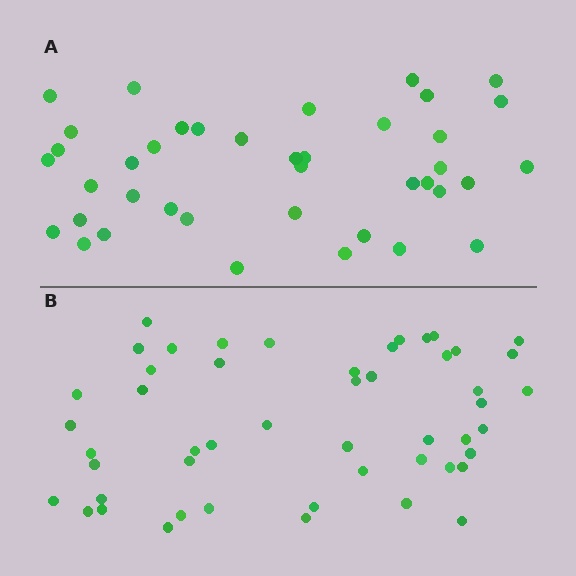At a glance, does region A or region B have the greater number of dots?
Region B (the bottom region) has more dots.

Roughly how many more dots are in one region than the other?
Region B has roughly 10 or so more dots than region A.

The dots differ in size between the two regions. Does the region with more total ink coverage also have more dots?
No. Region A has more total ink coverage because its dots are larger, but region B actually contains more individual dots. Total area can be misleading — the number of items is what matters here.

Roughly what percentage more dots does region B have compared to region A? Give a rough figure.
About 25% more.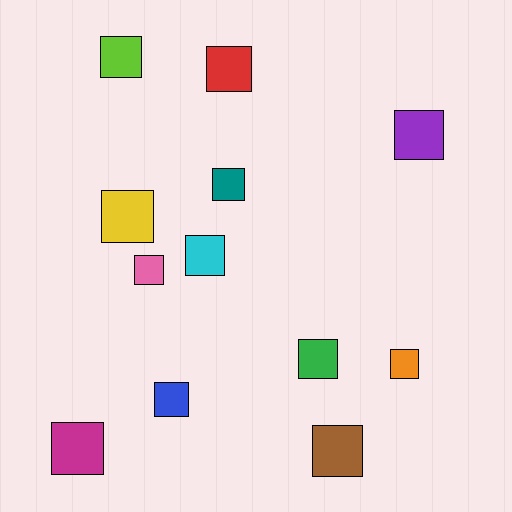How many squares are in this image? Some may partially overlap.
There are 12 squares.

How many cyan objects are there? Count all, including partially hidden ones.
There is 1 cyan object.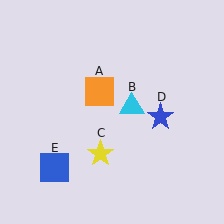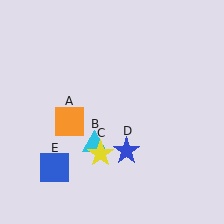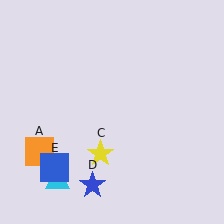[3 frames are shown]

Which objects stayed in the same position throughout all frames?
Yellow star (object C) and blue square (object E) remained stationary.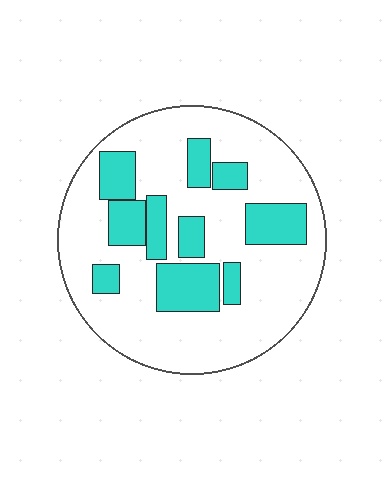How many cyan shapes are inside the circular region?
10.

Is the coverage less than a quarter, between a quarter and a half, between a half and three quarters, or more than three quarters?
Between a quarter and a half.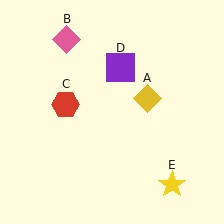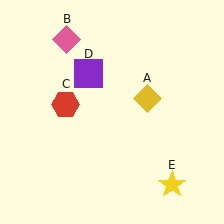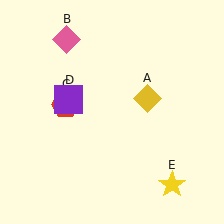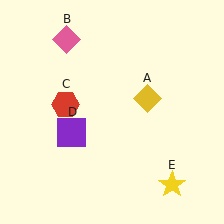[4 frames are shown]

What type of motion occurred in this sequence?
The purple square (object D) rotated counterclockwise around the center of the scene.